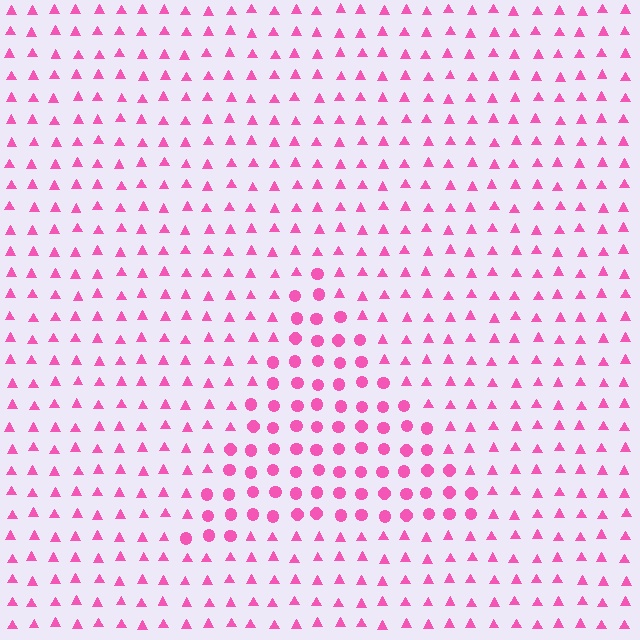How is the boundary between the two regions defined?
The boundary is defined by a change in element shape: circles inside vs. triangles outside. All elements share the same color and spacing.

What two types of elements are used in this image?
The image uses circles inside the triangle region and triangles outside it.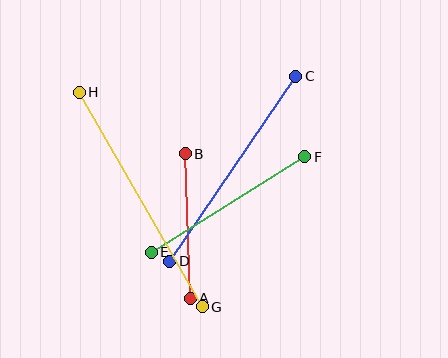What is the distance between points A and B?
The distance is approximately 145 pixels.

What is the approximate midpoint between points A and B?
The midpoint is at approximately (188, 226) pixels.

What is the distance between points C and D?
The distance is approximately 224 pixels.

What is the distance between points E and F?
The distance is approximately 181 pixels.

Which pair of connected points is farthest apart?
Points G and H are farthest apart.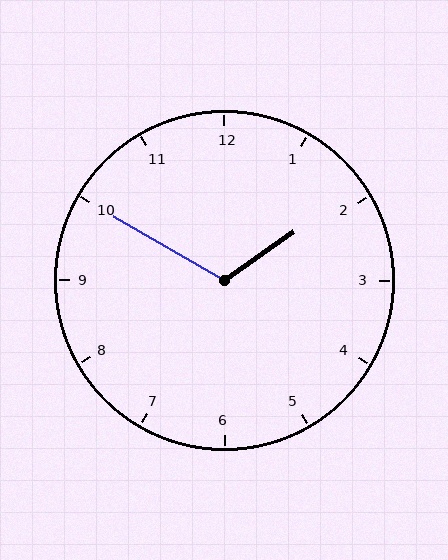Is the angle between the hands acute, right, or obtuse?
It is obtuse.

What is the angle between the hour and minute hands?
Approximately 115 degrees.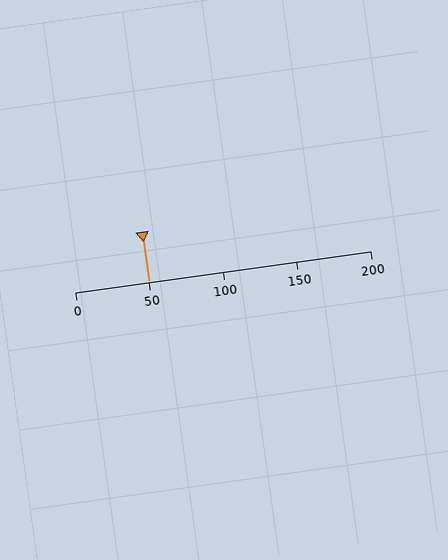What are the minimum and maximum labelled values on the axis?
The axis runs from 0 to 200.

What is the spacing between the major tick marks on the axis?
The major ticks are spaced 50 apart.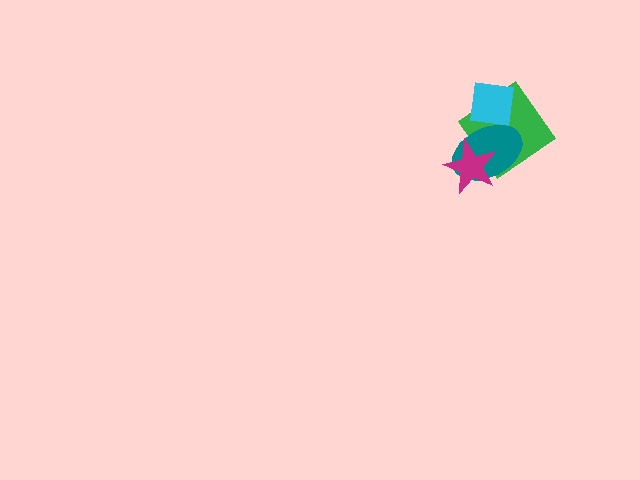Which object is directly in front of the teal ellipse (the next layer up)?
The cyan square is directly in front of the teal ellipse.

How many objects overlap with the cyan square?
2 objects overlap with the cyan square.